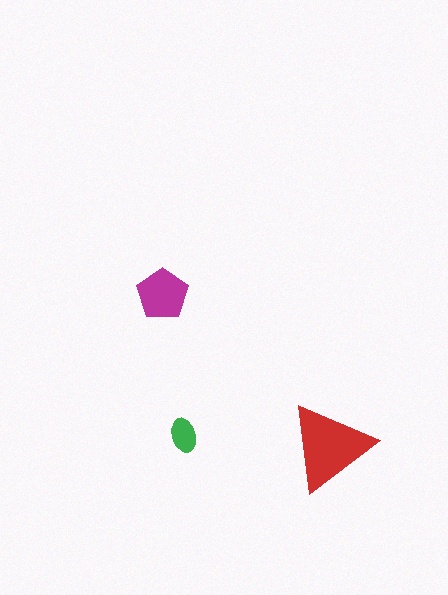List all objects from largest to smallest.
The red triangle, the magenta pentagon, the green ellipse.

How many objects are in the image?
There are 3 objects in the image.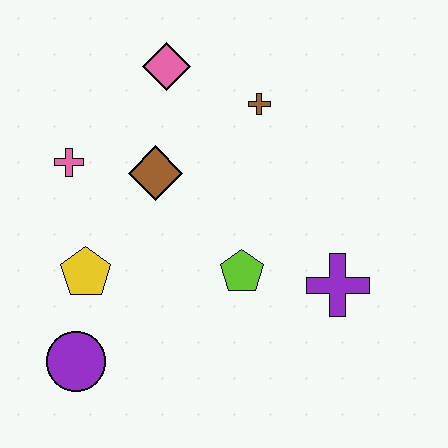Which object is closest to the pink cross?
The brown diamond is closest to the pink cross.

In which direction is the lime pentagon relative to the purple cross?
The lime pentagon is to the left of the purple cross.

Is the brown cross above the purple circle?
Yes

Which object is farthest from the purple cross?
The pink cross is farthest from the purple cross.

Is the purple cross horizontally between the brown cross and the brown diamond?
No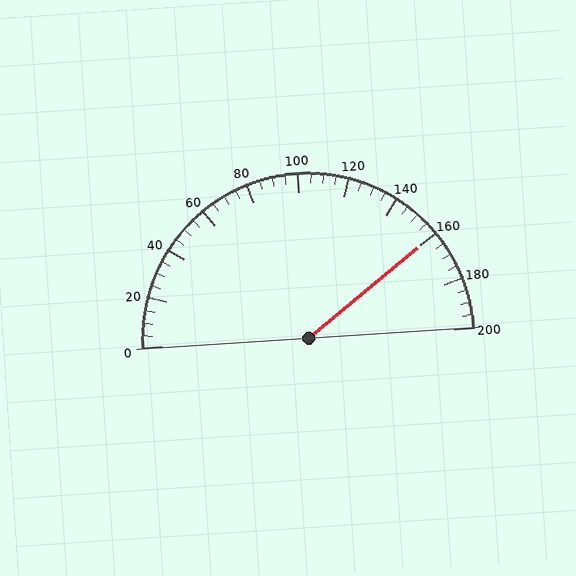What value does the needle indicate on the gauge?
The needle indicates approximately 160.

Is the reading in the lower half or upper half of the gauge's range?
The reading is in the upper half of the range (0 to 200).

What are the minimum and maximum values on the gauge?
The gauge ranges from 0 to 200.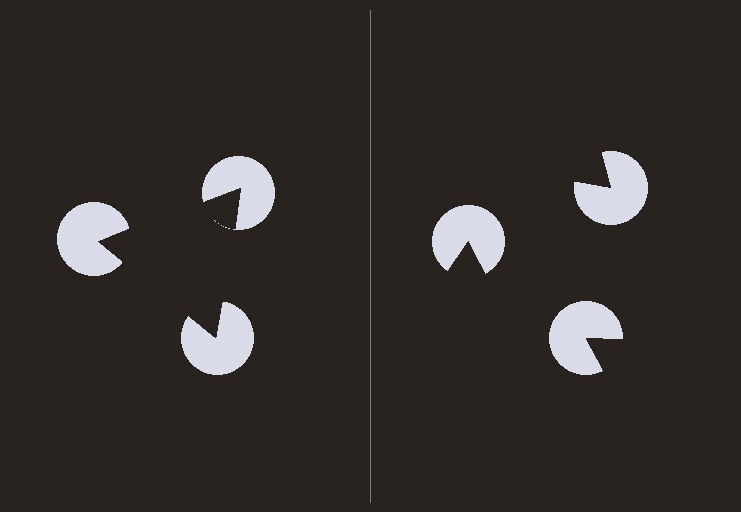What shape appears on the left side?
An illusory triangle.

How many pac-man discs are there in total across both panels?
6 — 3 on each side.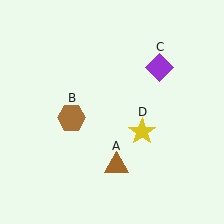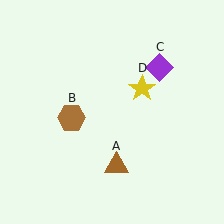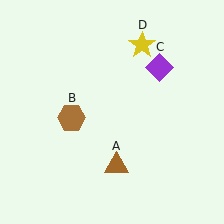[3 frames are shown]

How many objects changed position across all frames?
1 object changed position: yellow star (object D).